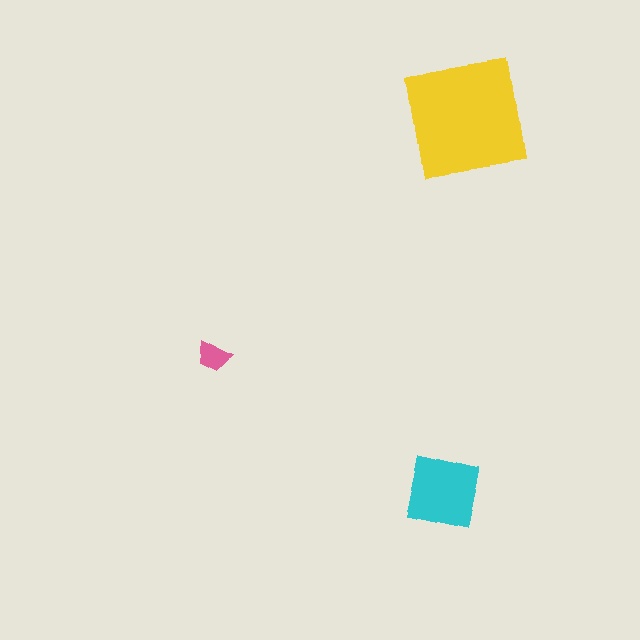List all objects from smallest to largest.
The pink trapezoid, the cyan square, the yellow square.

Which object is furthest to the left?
The pink trapezoid is leftmost.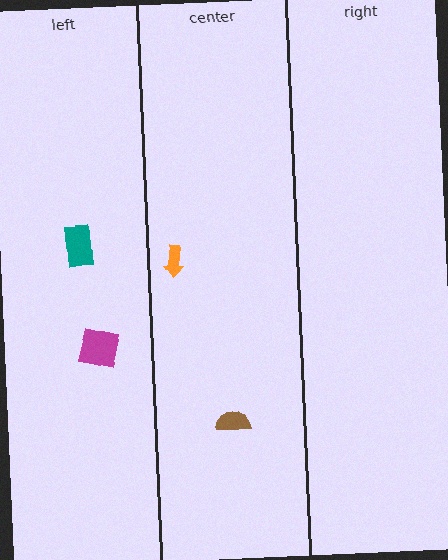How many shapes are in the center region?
2.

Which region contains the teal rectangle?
The left region.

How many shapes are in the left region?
2.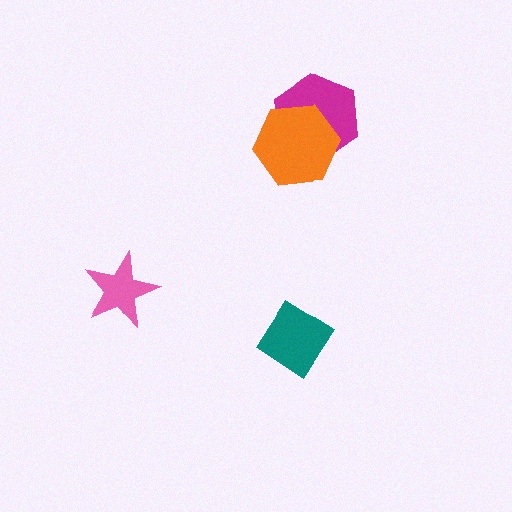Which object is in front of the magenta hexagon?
The orange hexagon is in front of the magenta hexagon.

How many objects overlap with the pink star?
0 objects overlap with the pink star.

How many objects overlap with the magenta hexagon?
1 object overlaps with the magenta hexagon.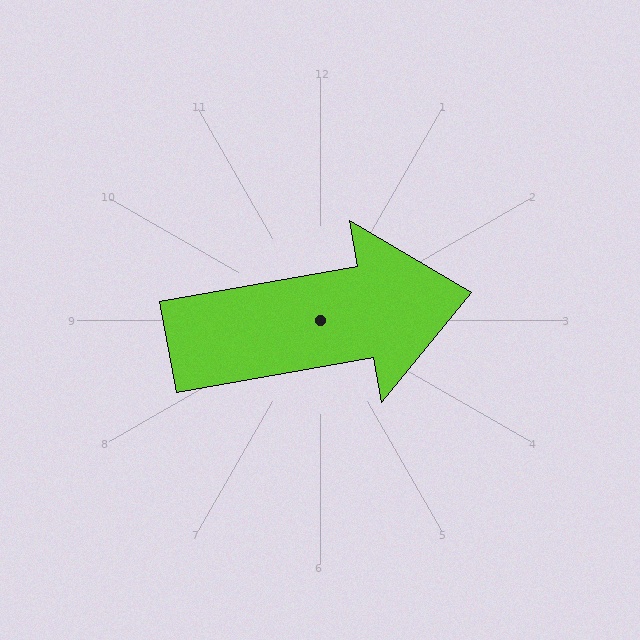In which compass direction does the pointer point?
East.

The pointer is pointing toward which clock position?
Roughly 3 o'clock.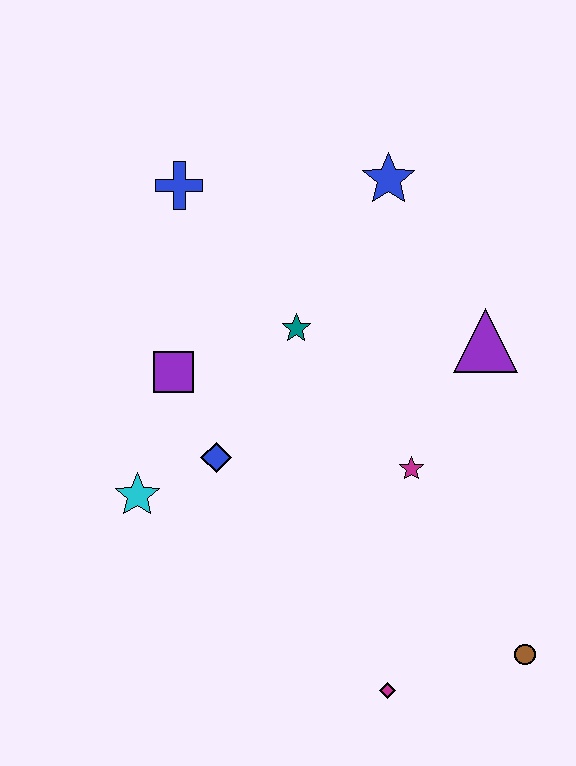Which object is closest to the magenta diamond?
The brown circle is closest to the magenta diamond.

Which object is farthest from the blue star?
The magenta diamond is farthest from the blue star.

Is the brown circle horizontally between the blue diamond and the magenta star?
No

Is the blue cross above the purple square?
Yes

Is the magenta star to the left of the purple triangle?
Yes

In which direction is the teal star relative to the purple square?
The teal star is to the right of the purple square.